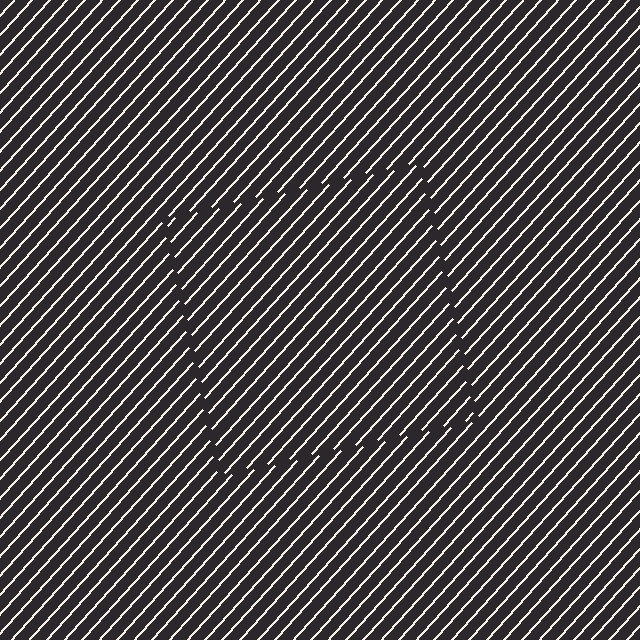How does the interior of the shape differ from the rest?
The interior of the shape contains the same grating, shifted by half a period — the contour is defined by the phase discontinuity where line-ends from the inner and outer gratings abut.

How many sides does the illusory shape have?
4 sides — the line-ends trace a square.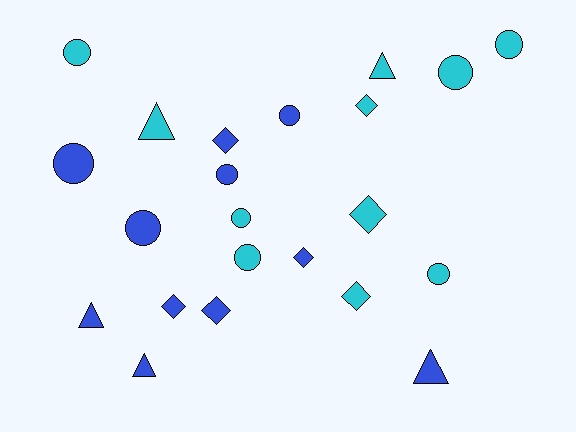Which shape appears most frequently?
Circle, with 10 objects.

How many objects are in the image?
There are 22 objects.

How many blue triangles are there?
There are 3 blue triangles.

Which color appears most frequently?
Blue, with 11 objects.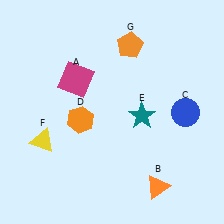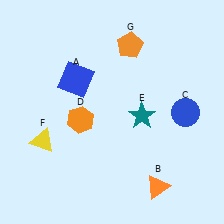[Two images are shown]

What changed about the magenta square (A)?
In Image 1, A is magenta. In Image 2, it changed to blue.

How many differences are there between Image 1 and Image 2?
There is 1 difference between the two images.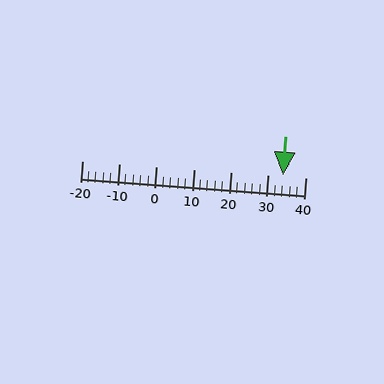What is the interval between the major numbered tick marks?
The major tick marks are spaced 10 units apart.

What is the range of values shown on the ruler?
The ruler shows values from -20 to 40.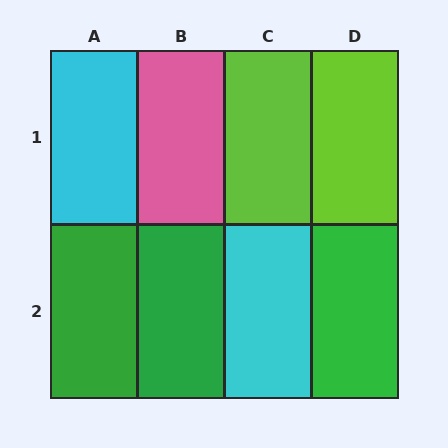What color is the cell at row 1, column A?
Cyan.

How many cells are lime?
2 cells are lime.